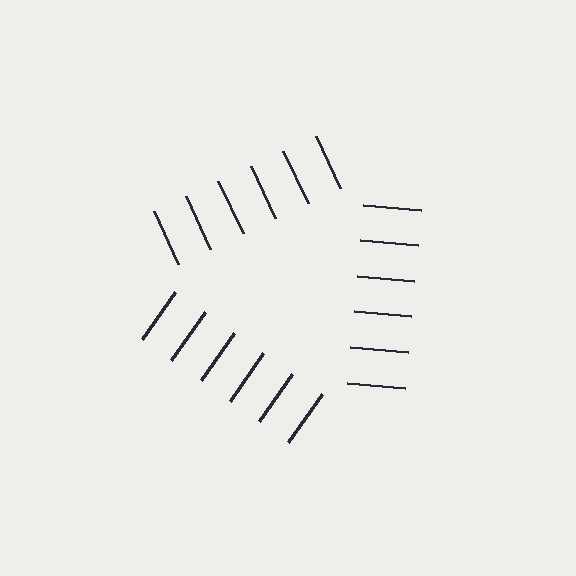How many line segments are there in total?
18 — 6 along each of the 3 edges.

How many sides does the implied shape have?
3 sides — the line-ends trace a triangle.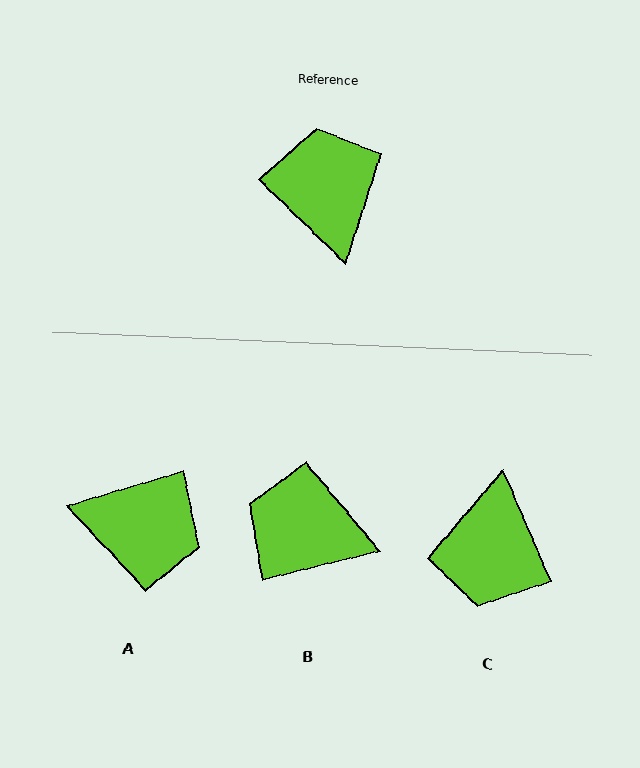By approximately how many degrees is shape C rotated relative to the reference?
Approximately 158 degrees counter-clockwise.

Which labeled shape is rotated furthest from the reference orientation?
C, about 158 degrees away.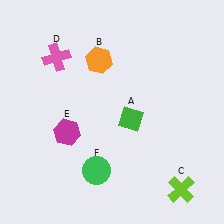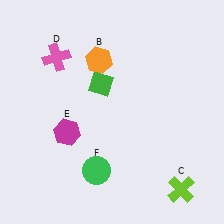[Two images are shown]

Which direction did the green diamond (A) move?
The green diamond (A) moved up.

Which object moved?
The green diamond (A) moved up.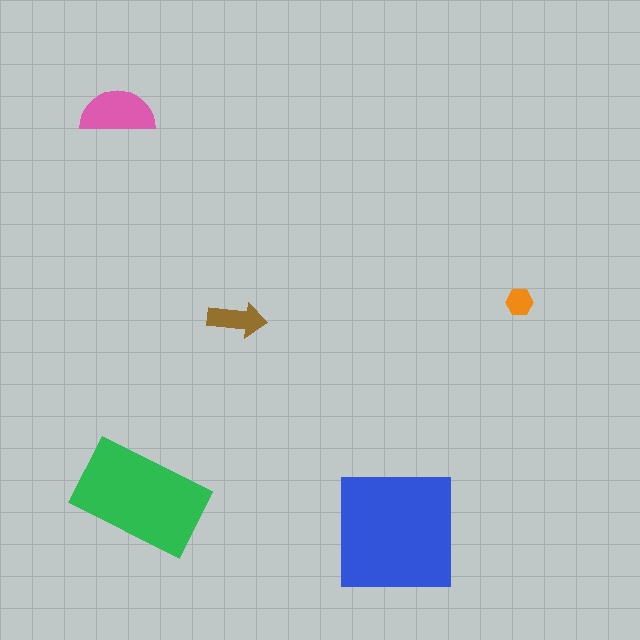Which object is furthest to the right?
The orange hexagon is rightmost.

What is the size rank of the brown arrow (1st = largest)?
4th.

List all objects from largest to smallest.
The blue square, the green rectangle, the pink semicircle, the brown arrow, the orange hexagon.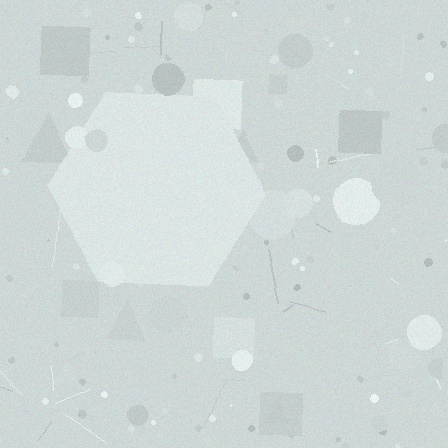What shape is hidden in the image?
A hexagon is hidden in the image.